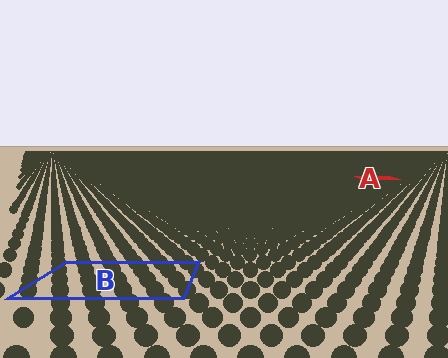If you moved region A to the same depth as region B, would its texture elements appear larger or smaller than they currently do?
They would appear larger. At a closer depth, the same texture elements are projected at a bigger on-screen size.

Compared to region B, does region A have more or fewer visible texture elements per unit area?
Region A has more texture elements per unit area — they are packed more densely because it is farther away.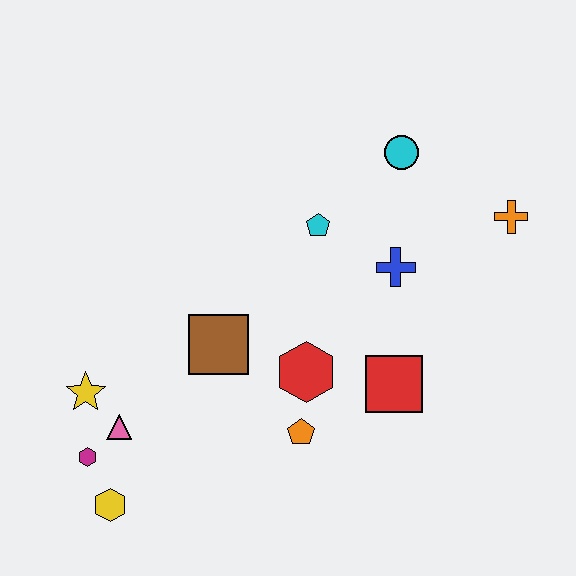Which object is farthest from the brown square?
The orange cross is farthest from the brown square.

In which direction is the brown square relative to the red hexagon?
The brown square is to the left of the red hexagon.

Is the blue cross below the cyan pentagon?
Yes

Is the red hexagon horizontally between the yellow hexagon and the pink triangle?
No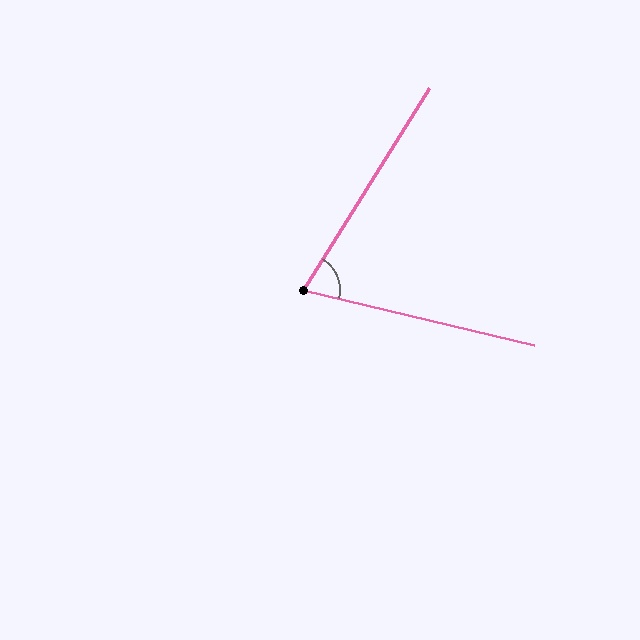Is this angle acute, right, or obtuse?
It is acute.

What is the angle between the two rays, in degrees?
Approximately 71 degrees.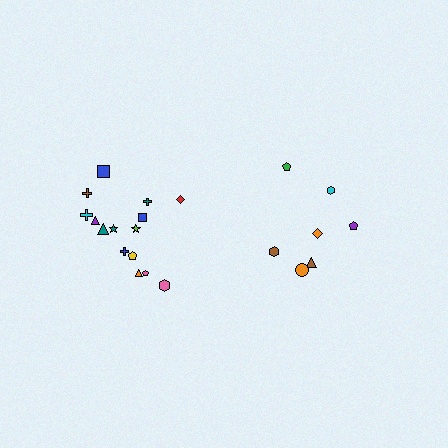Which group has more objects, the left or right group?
The left group.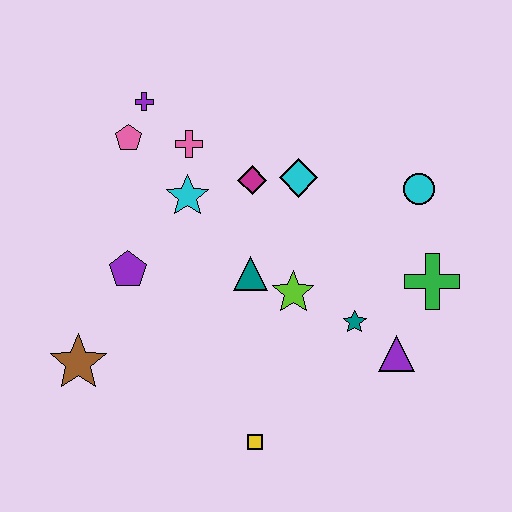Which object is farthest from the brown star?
The cyan circle is farthest from the brown star.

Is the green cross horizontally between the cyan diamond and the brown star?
No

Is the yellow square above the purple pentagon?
No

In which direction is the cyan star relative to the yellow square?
The cyan star is above the yellow square.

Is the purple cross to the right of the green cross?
No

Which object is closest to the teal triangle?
The lime star is closest to the teal triangle.